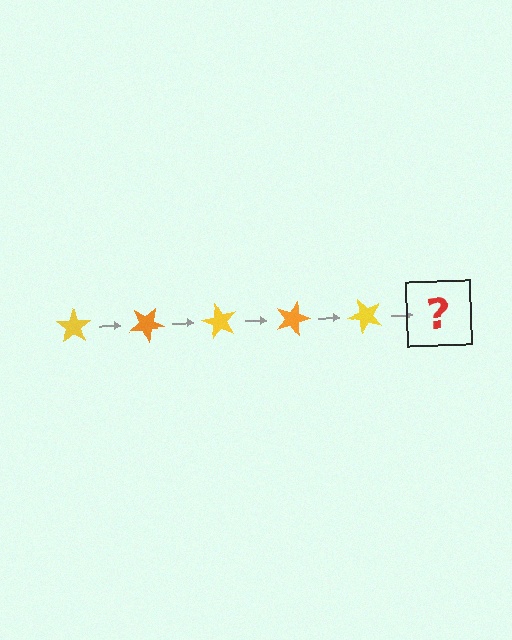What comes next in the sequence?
The next element should be an orange star, rotated 150 degrees from the start.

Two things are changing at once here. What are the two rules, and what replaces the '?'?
The two rules are that it rotates 30 degrees each step and the color cycles through yellow and orange. The '?' should be an orange star, rotated 150 degrees from the start.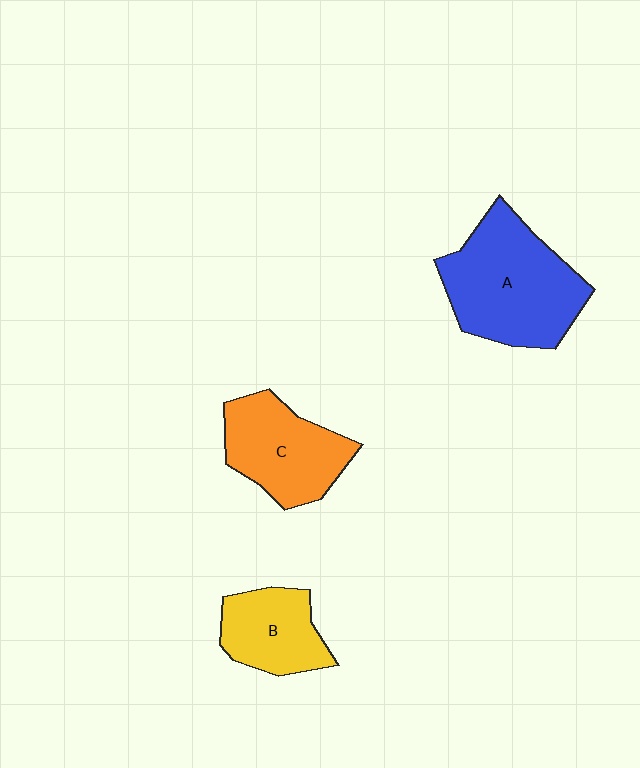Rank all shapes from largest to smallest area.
From largest to smallest: A (blue), C (orange), B (yellow).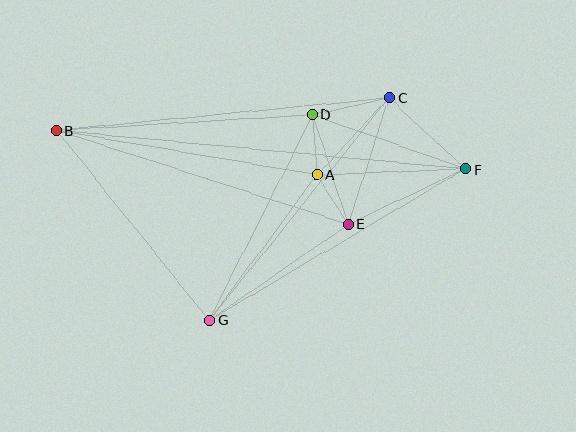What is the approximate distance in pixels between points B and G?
The distance between B and G is approximately 244 pixels.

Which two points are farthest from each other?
Points B and F are farthest from each other.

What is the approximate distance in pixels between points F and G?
The distance between F and G is approximately 297 pixels.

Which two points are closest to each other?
Points A and E are closest to each other.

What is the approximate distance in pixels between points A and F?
The distance between A and F is approximately 149 pixels.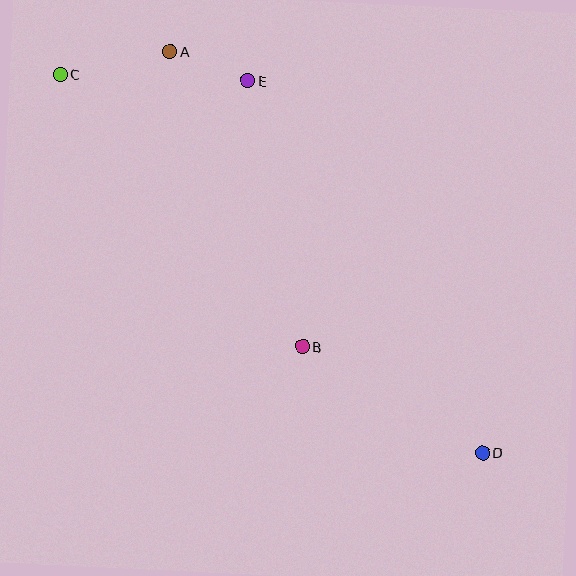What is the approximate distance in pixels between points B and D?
The distance between B and D is approximately 209 pixels.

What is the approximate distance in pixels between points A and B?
The distance between A and B is approximately 324 pixels.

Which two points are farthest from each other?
Points C and D are farthest from each other.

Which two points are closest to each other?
Points A and E are closest to each other.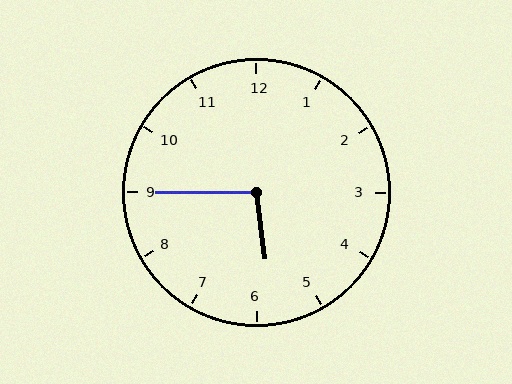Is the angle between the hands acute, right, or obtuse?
It is obtuse.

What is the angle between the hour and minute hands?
Approximately 98 degrees.